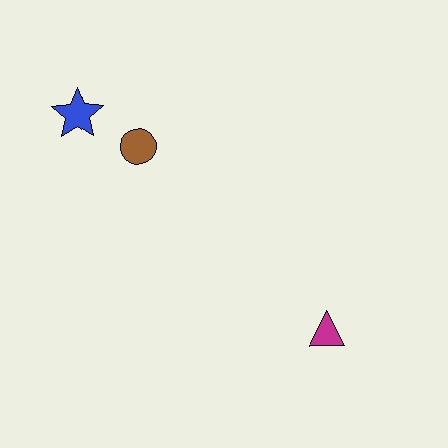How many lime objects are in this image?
There are no lime objects.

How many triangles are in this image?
There is 1 triangle.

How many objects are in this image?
There are 3 objects.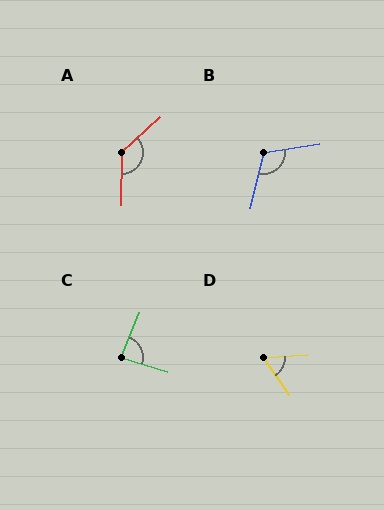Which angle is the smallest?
D, at approximately 58 degrees.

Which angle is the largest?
A, at approximately 133 degrees.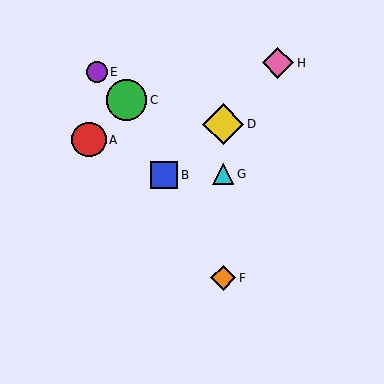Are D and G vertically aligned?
Yes, both are at x≈223.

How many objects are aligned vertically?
3 objects (D, F, G) are aligned vertically.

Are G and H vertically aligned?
No, G is at x≈223 and H is at x≈278.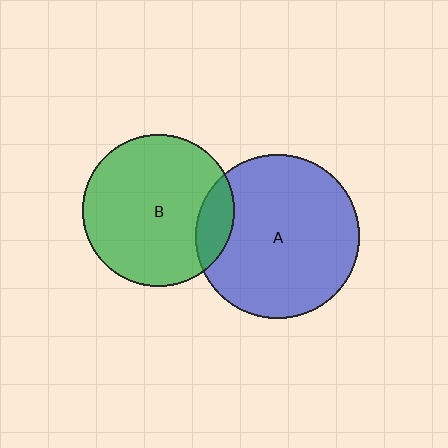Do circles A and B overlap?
Yes.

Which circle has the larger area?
Circle A (blue).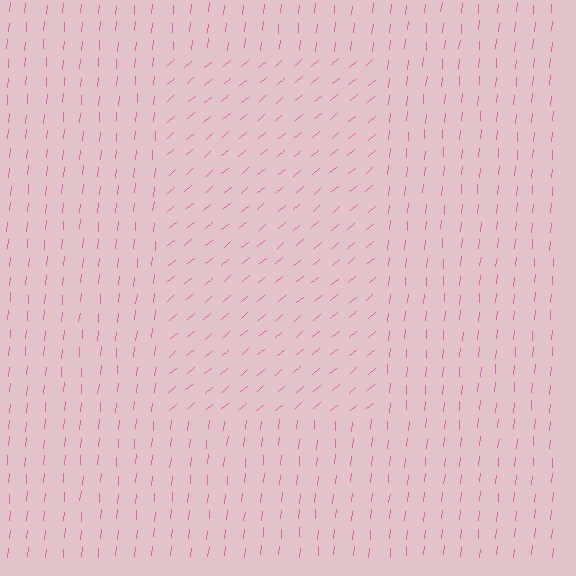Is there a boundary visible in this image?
Yes, there is a texture boundary formed by a change in line orientation.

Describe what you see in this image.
The image is filled with small pink line segments. A rectangle region in the image has lines oriented differently from the surrounding lines, creating a visible texture boundary.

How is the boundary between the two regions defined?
The boundary is defined purely by a change in line orientation (approximately 45 degrees difference). All lines are the same color and thickness.